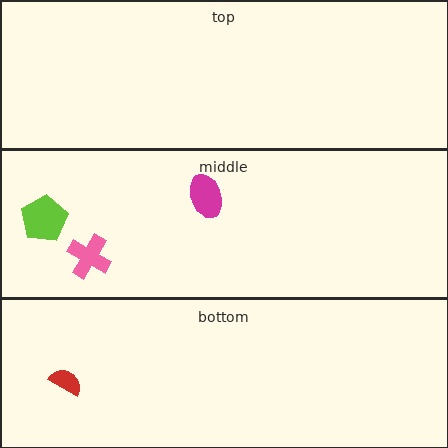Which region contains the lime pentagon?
The middle region.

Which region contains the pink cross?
The middle region.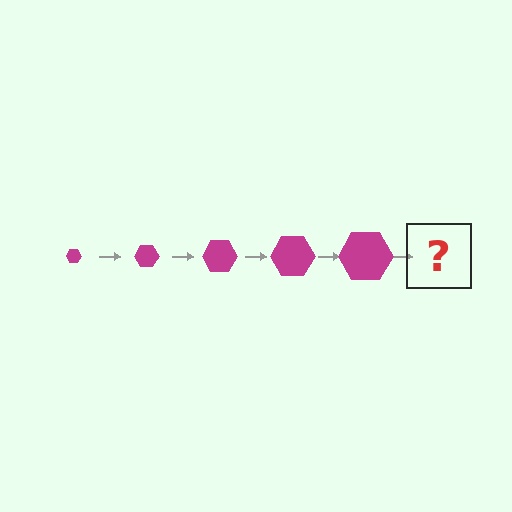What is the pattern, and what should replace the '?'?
The pattern is that the hexagon gets progressively larger each step. The '?' should be a magenta hexagon, larger than the previous one.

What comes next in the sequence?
The next element should be a magenta hexagon, larger than the previous one.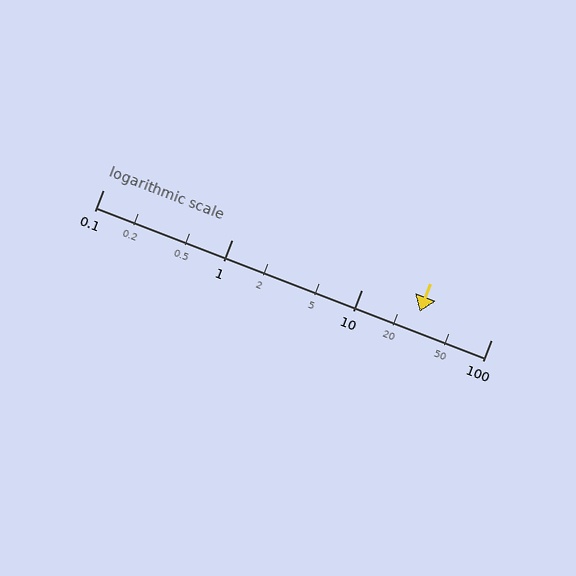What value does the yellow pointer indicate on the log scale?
The pointer indicates approximately 28.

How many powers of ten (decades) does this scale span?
The scale spans 3 decades, from 0.1 to 100.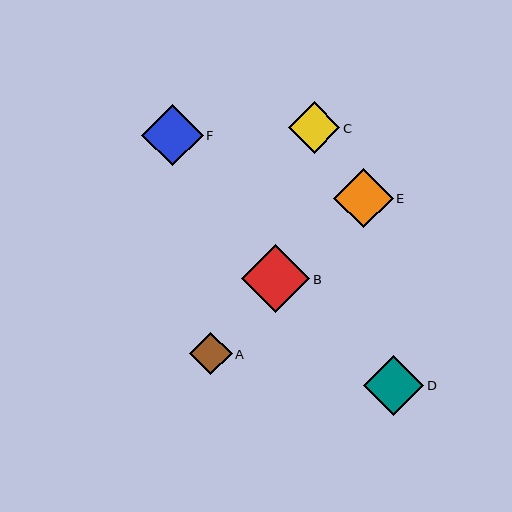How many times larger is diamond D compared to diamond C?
Diamond D is approximately 1.2 times the size of diamond C.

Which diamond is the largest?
Diamond B is the largest with a size of approximately 68 pixels.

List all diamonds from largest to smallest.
From largest to smallest: B, F, D, E, C, A.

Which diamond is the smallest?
Diamond A is the smallest with a size of approximately 42 pixels.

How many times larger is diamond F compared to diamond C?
Diamond F is approximately 1.2 times the size of diamond C.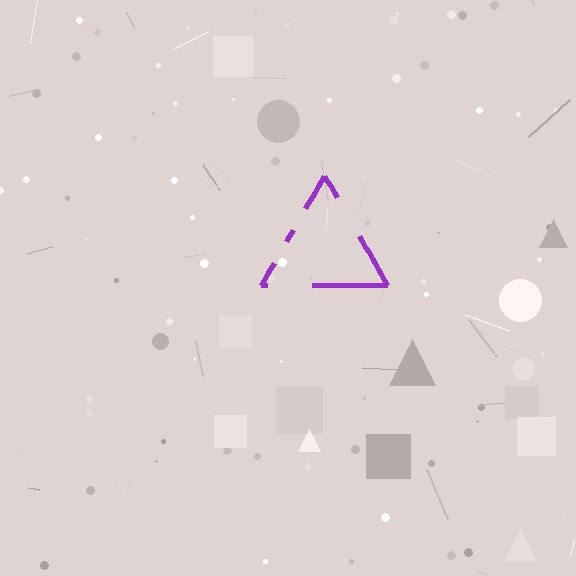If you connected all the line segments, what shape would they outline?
They would outline a triangle.